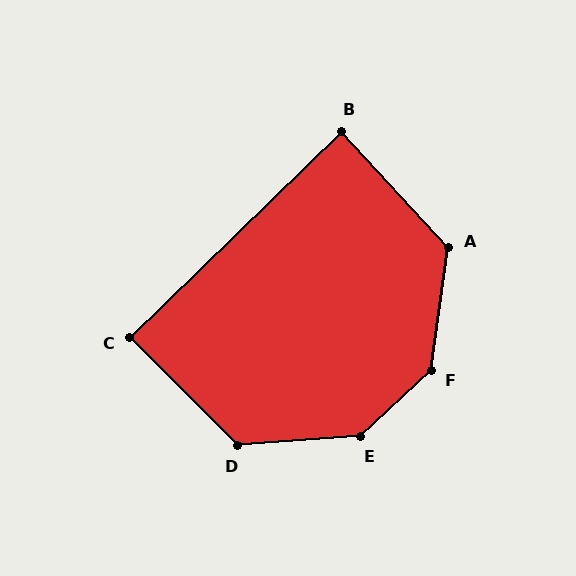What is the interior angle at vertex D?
Approximately 131 degrees (obtuse).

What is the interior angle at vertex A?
Approximately 130 degrees (obtuse).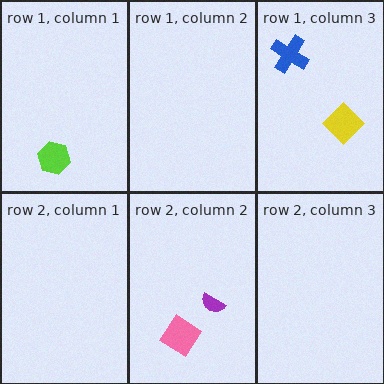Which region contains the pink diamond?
The row 2, column 2 region.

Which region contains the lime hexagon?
The row 1, column 1 region.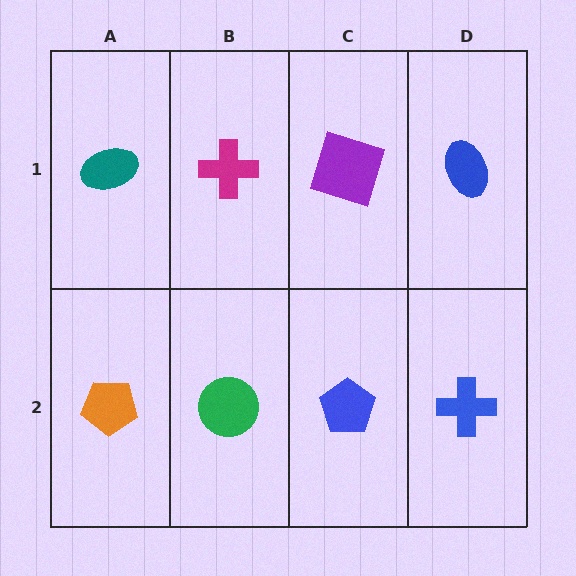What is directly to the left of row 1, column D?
A purple square.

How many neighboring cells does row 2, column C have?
3.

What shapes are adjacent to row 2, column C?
A purple square (row 1, column C), a green circle (row 2, column B), a blue cross (row 2, column D).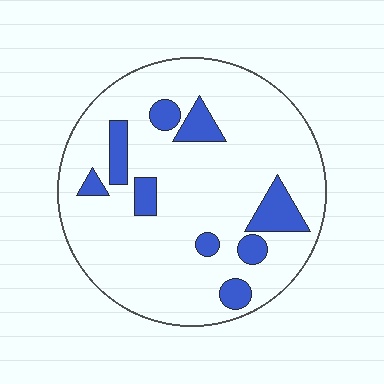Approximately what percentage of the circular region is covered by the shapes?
Approximately 15%.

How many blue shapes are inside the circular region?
9.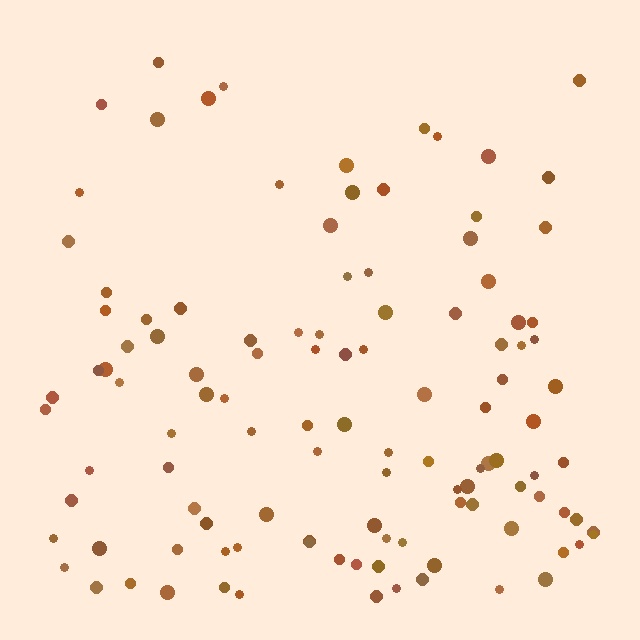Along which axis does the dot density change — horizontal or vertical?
Vertical.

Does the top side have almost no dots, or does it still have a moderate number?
Still a moderate number, just noticeably fewer than the bottom.